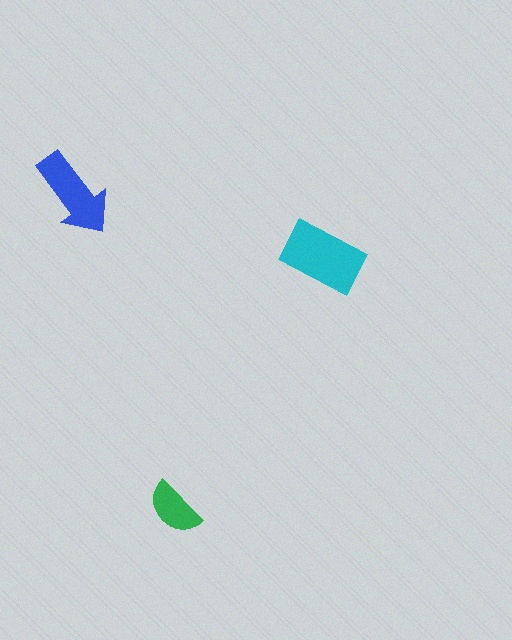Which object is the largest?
The cyan rectangle.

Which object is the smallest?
The green semicircle.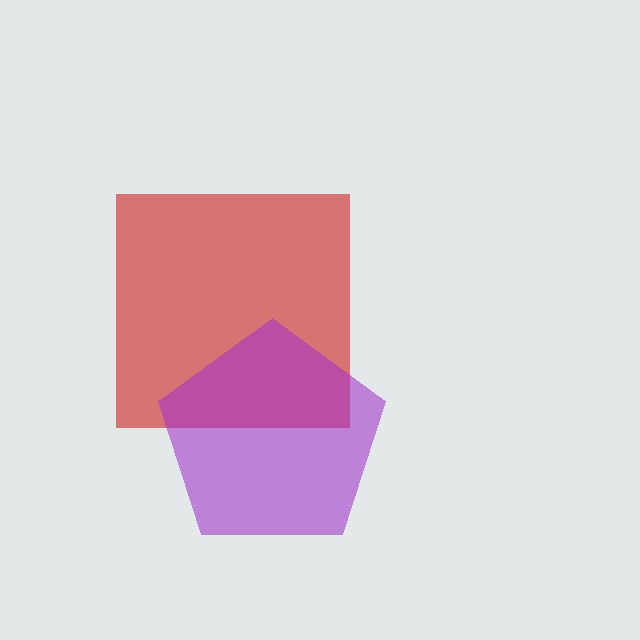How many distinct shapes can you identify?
There are 2 distinct shapes: a red square, a purple pentagon.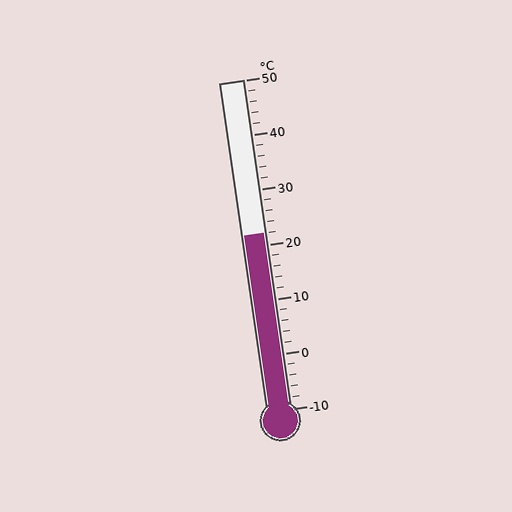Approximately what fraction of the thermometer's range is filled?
The thermometer is filled to approximately 55% of its range.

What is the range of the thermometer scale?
The thermometer scale ranges from -10°C to 50°C.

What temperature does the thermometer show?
The thermometer shows approximately 22°C.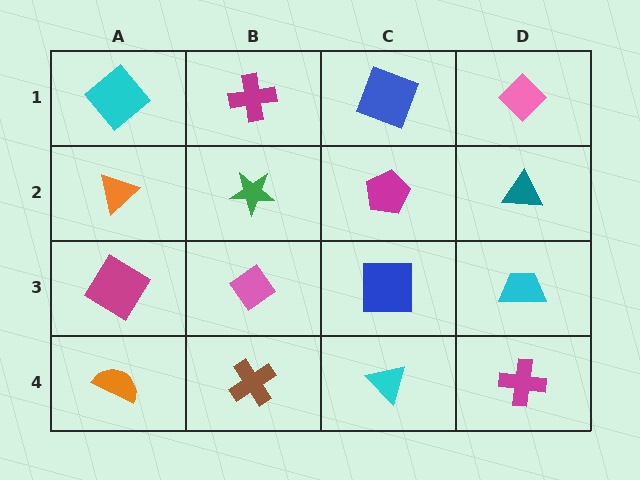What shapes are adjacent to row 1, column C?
A magenta pentagon (row 2, column C), a magenta cross (row 1, column B), a pink diamond (row 1, column D).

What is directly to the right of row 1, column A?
A magenta cross.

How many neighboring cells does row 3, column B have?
4.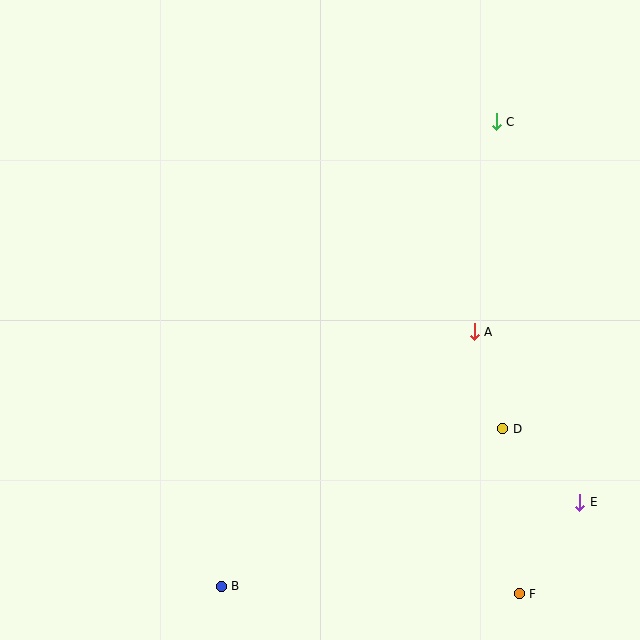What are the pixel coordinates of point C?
Point C is at (496, 122).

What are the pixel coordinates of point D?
Point D is at (503, 429).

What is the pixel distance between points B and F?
The distance between B and F is 298 pixels.